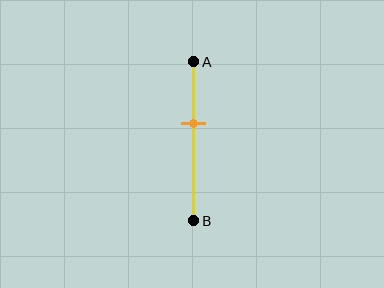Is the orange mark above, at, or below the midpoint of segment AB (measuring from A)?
The orange mark is above the midpoint of segment AB.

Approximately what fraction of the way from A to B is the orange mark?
The orange mark is approximately 40% of the way from A to B.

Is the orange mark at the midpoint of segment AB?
No, the mark is at about 40% from A, not at the 50% midpoint.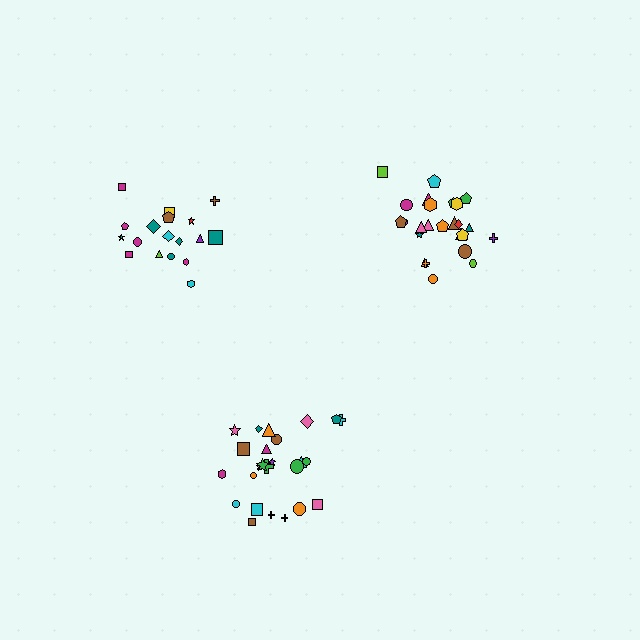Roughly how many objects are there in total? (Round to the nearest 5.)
Roughly 70 objects in total.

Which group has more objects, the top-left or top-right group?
The top-right group.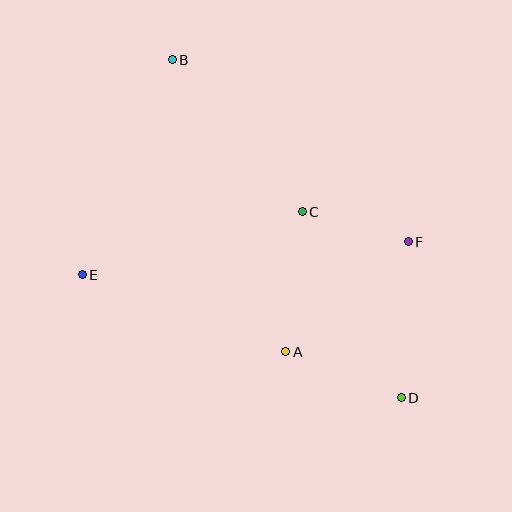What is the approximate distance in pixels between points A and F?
The distance between A and F is approximately 165 pixels.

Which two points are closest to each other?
Points C and F are closest to each other.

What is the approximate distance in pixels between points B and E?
The distance between B and E is approximately 233 pixels.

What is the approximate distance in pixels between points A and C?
The distance between A and C is approximately 141 pixels.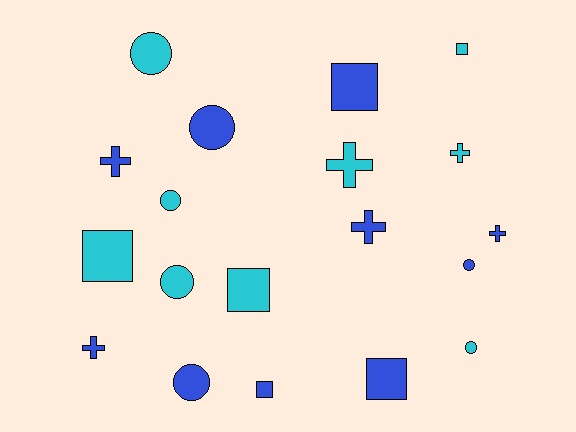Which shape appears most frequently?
Circle, with 7 objects.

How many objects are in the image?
There are 19 objects.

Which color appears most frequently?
Blue, with 10 objects.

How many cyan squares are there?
There are 3 cyan squares.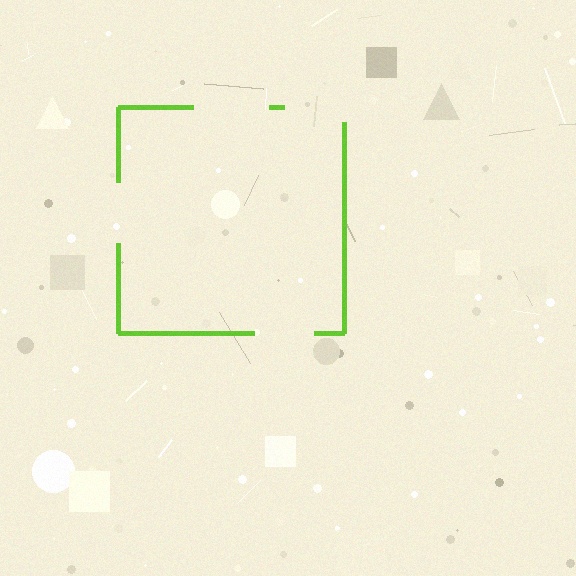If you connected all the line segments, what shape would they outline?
They would outline a square.